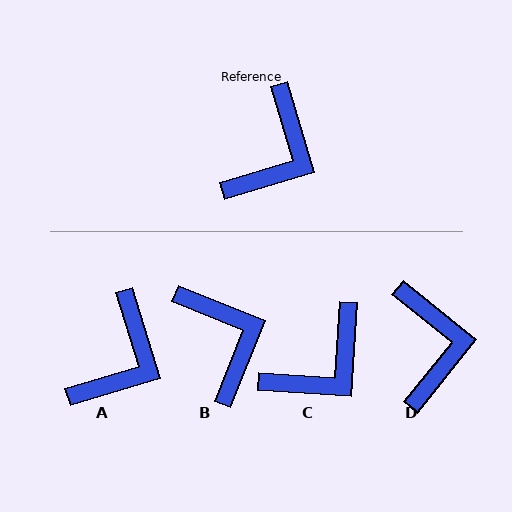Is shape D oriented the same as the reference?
No, it is off by about 34 degrees.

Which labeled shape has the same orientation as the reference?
A.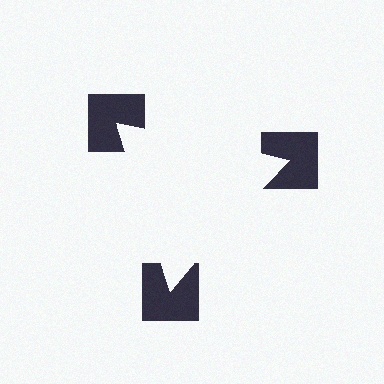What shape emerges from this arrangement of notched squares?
An illusory triangle — its edges are inferred from the aligned wedge cuts in the notched squares, not physically drawn.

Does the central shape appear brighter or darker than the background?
It typically appears slightly brighter than the background, even though no actual brightness change is drawn.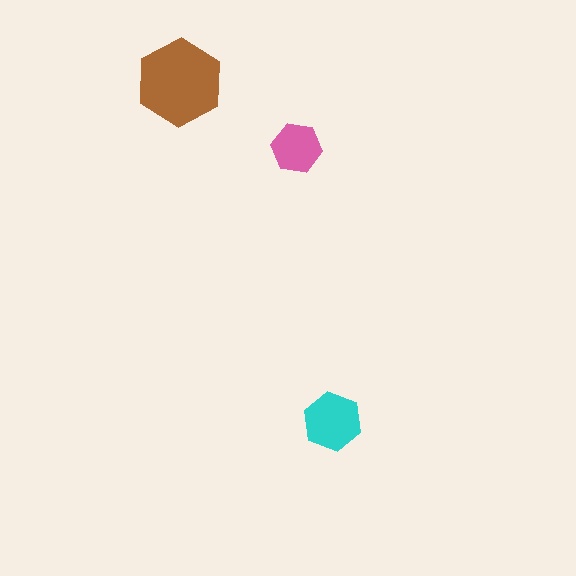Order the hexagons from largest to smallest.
the brown one, the cyan one, the pink one.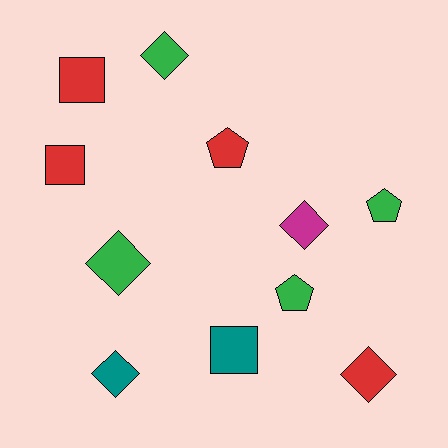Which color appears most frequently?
Green, with 4 objects.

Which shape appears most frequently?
Diamond, with 5 objects.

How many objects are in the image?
There are 11 objects.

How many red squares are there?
There are 2 red squares.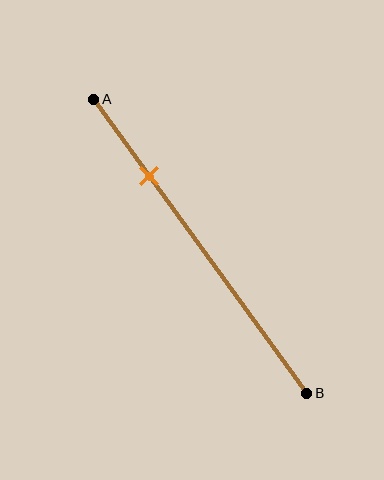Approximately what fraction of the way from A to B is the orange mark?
The orange mark is approximately 25% of the way from A to B.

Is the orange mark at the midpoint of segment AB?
No, the mark is at about 25% from A, not at the 50% midpoint.